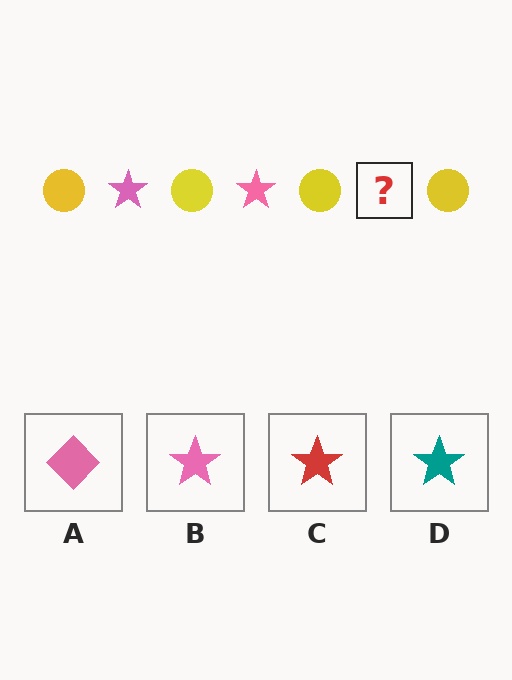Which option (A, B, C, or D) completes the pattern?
B.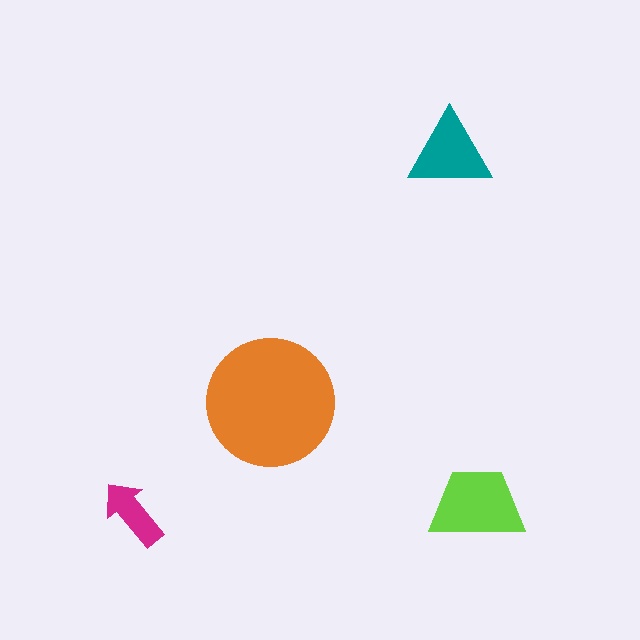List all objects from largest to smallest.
The orange circle, the lime trapezoid, the teal triangle, the magenta arrow.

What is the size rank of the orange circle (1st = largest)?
1st.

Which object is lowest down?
The magenta arrow is bottommost.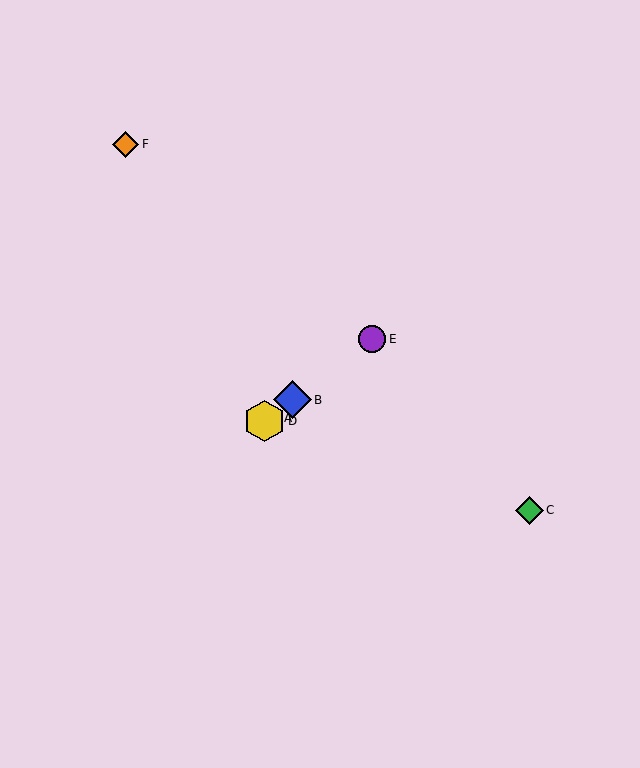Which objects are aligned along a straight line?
Objects A, B, D, E are aligned along a straight line.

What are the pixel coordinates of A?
Object A is at (269, 418).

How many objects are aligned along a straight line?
4 objects (A, B, D, E) are aligned along a straight line.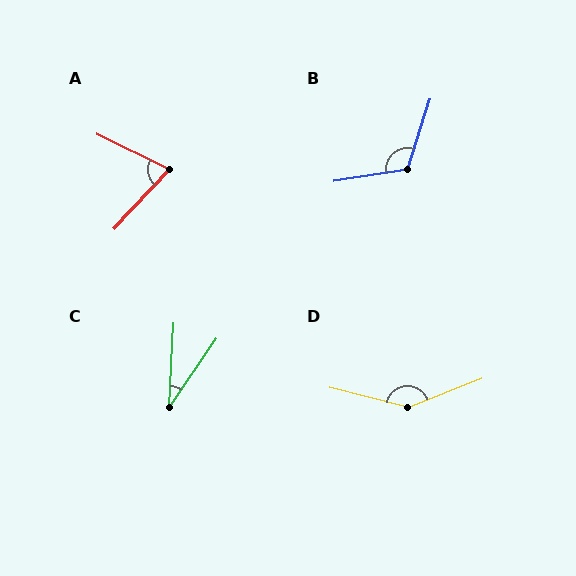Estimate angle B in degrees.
Approximately 117 degrees.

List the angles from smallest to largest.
C (31°), A (73°), B (117°), D (144°).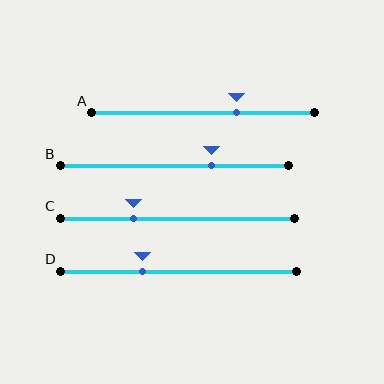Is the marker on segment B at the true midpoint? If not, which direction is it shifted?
No, the marker on segment B is shifted to the right by about 16% of the segment length.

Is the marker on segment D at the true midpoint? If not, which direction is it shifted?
No, the marker on segment D is shifted to the left by about 15% of the segment length.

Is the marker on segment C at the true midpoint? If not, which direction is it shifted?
No, the marker on segment C is shifted to the left by about 19% of the segment length.